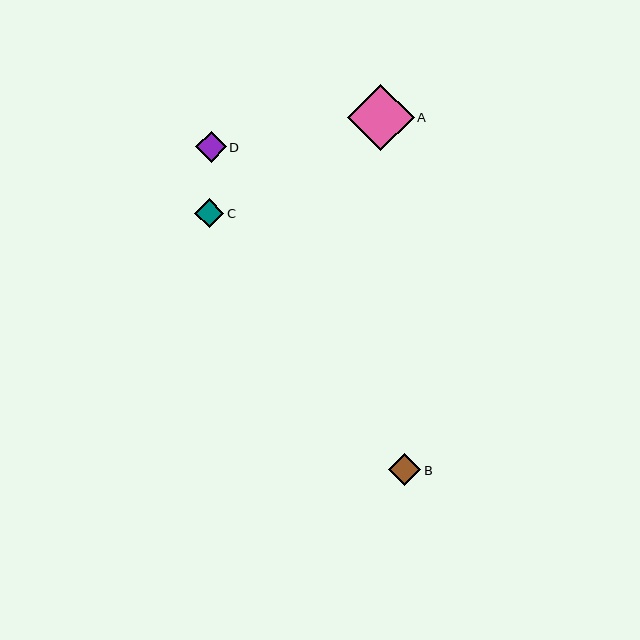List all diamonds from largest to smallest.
From largest to smallest: A, B, D, C.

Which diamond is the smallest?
Diamond C is the smallest with a size of approximately 29 pixels.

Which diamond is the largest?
Diamond A is the largest with a size of approximately 67 pixels.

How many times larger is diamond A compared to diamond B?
Diamond A is approximately 2.0 times the size of diamond B.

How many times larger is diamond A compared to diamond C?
Diamond A is approximately 2.3 times the size of diamond C.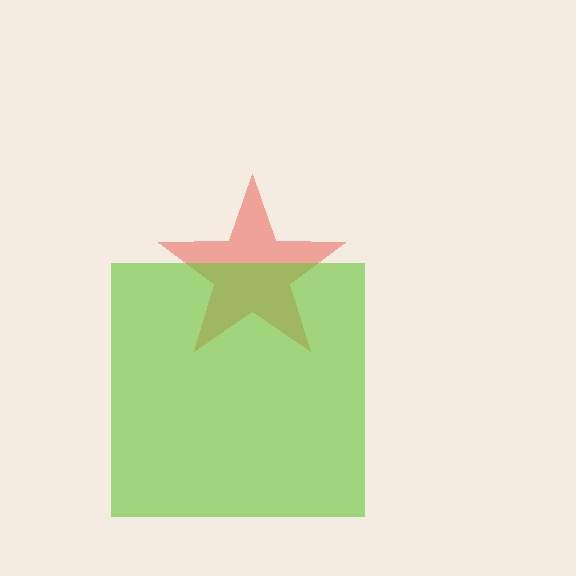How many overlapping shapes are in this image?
There are 2 overlapping shapes in the image.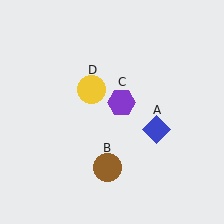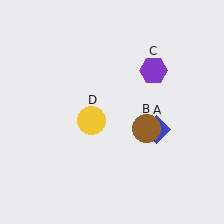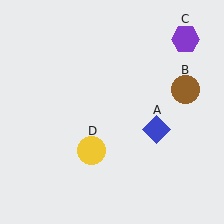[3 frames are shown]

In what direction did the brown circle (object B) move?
The brown circle (object B) moved up and to the right.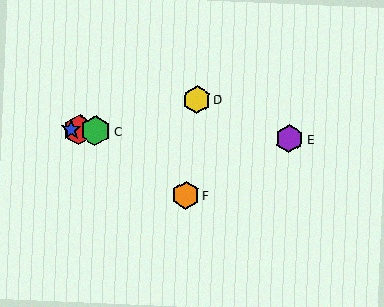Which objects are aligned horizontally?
Objects A, B, C, E are aligned horizontally.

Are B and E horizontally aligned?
Yes, both are at y≈129.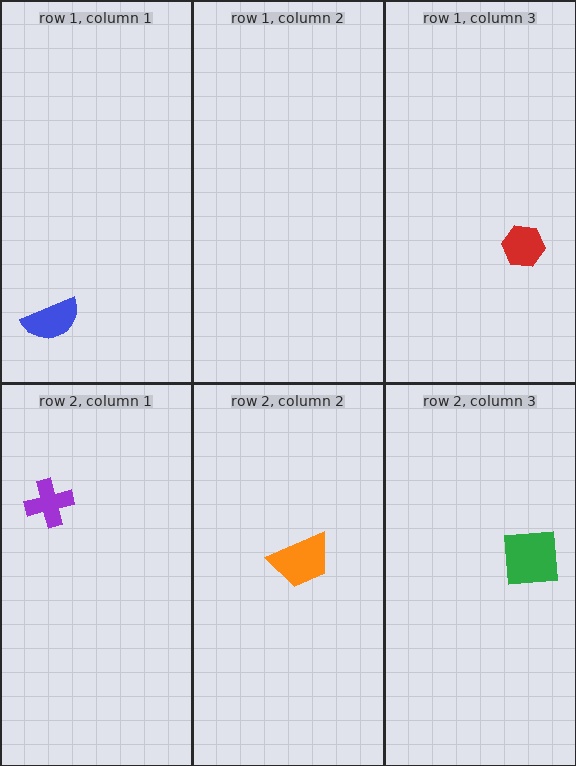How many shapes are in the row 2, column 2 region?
1.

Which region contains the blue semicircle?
The row 1, column 1 region.